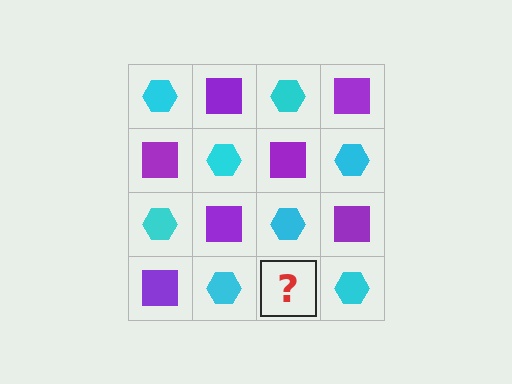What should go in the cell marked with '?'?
The missing cell should contain a purple square.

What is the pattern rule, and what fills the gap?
The rule is that it alternates cyan hexagon and purple square in a checkerboard pattern. The gap should be filled with a purple square.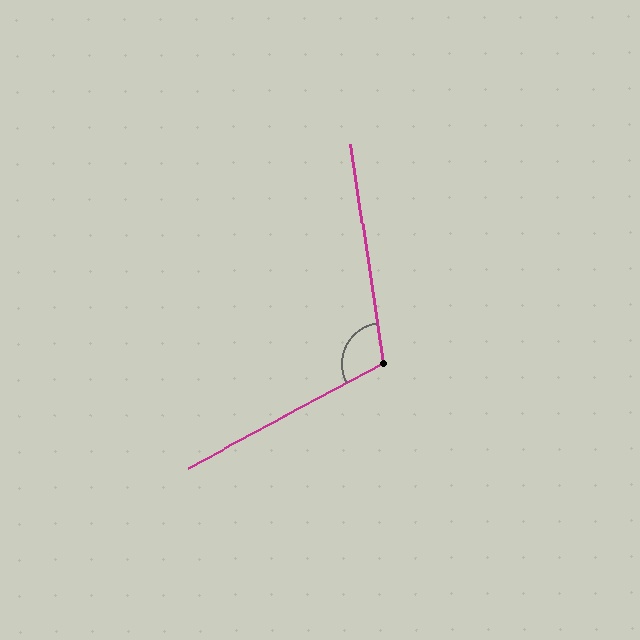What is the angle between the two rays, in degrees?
Approximately 110 degrees.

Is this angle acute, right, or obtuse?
It is obtuse.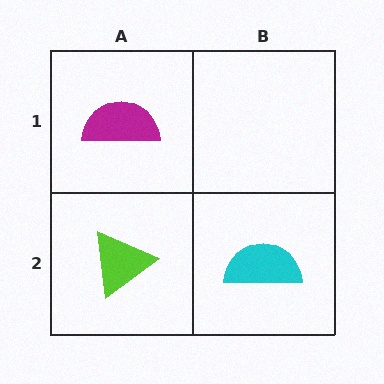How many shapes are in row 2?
2 shapes.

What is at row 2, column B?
A cyan semicircle.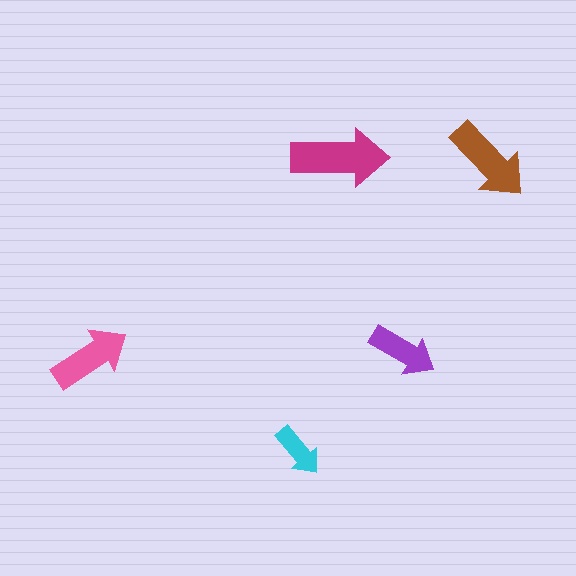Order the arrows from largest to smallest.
the magenta one, the brown one, the pink one, the purple one, the cyan one.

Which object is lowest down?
The cyan arrow is bottommost.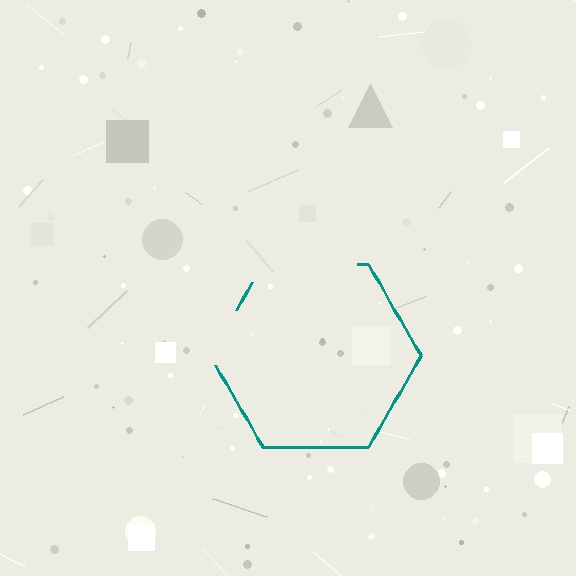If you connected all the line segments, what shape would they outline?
They would outline a hexagon.